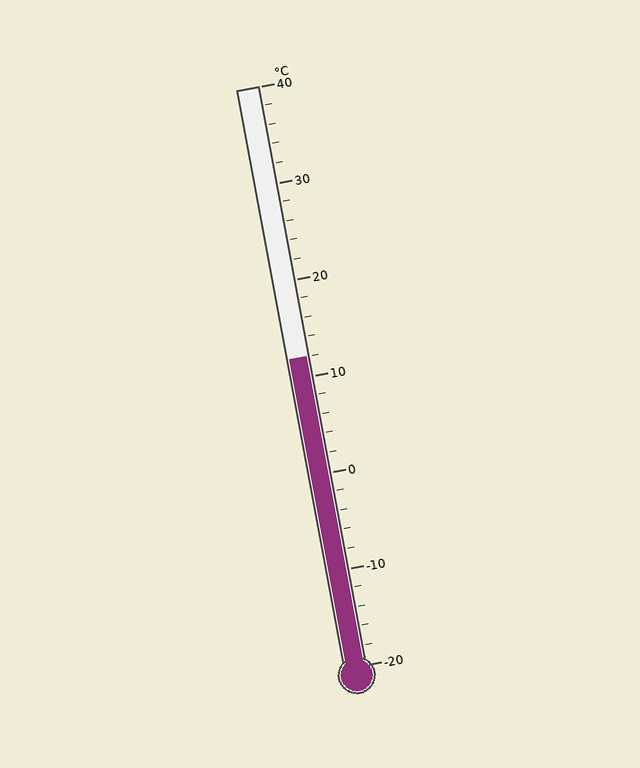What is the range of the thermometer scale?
The thermometer scale ranges from -20°C to 40°C.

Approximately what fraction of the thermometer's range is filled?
The thermometer is filled to approximately 55% of its range.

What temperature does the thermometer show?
The thermometer shows approximately 12°C.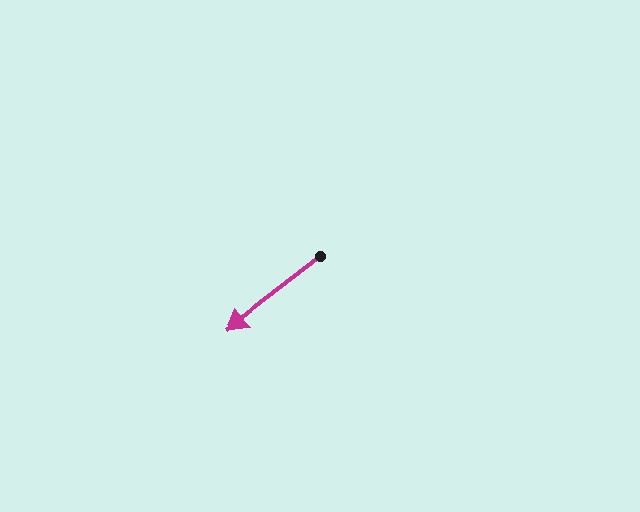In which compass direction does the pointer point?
Southwest.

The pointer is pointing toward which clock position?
Roughly 8 o'clock.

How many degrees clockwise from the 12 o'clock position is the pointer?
Approximately 232 degrees.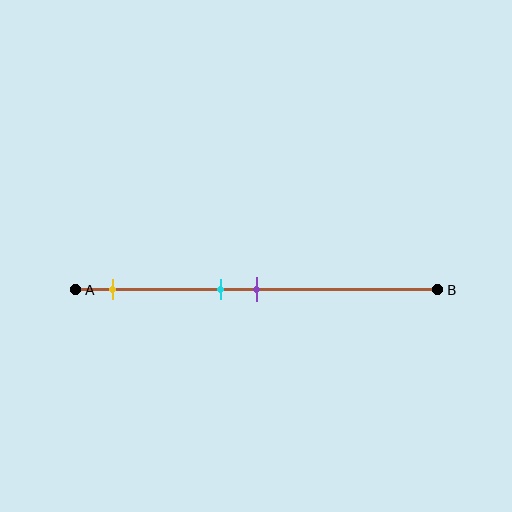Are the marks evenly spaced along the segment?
No, the marks are not evenly spaced.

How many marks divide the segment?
There are 3 marks dividing the segment.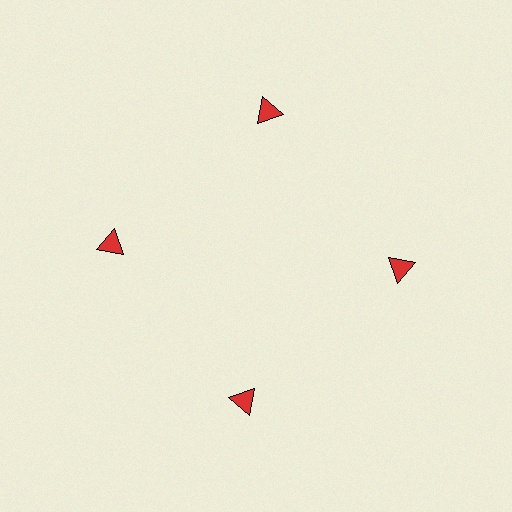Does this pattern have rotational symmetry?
Yes, this pattern has 4-fold rotational symmetry. It looks the same after rotating 90 degrees around the center.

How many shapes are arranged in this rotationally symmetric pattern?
There are 4 shapes, arranged in 4 groups of 1.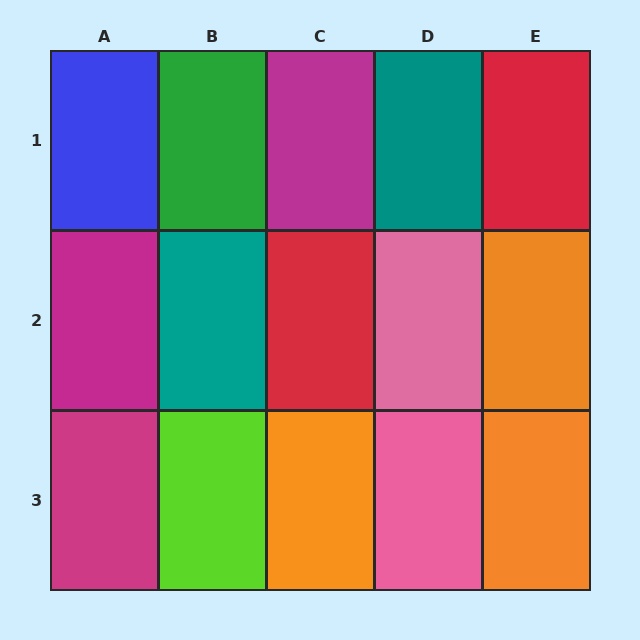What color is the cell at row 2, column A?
Magenta.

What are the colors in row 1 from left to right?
Blue, green, magenta, teal, red.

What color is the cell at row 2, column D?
Pink.